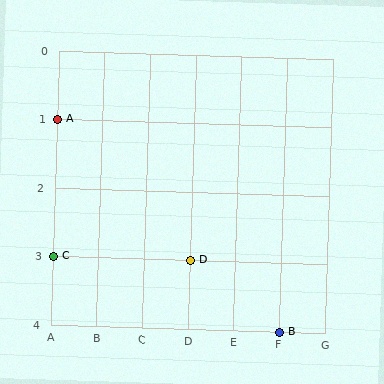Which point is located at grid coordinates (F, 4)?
Point B is at (F, 4).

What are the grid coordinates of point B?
Point B is at grid coordinates (F, 4).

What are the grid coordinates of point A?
Point A is at grid coordinates (A, 1).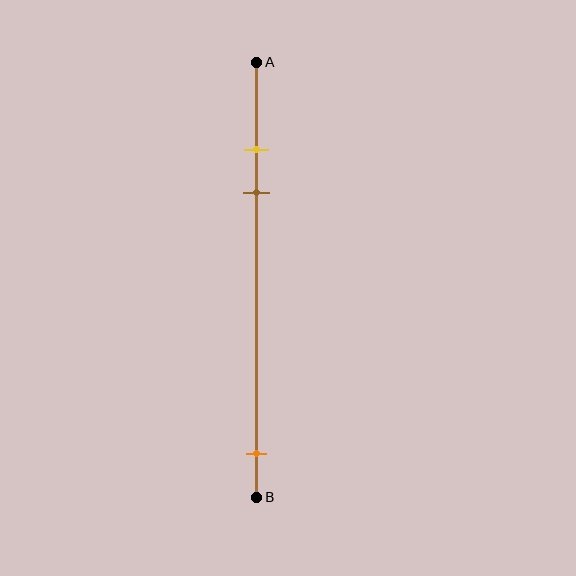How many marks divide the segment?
There are 3 marks dividing the segment.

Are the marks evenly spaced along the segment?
No, the marks are not evenly spaced.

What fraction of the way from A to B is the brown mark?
The brown mark is approximately 30% (0.3) of the way from A to B.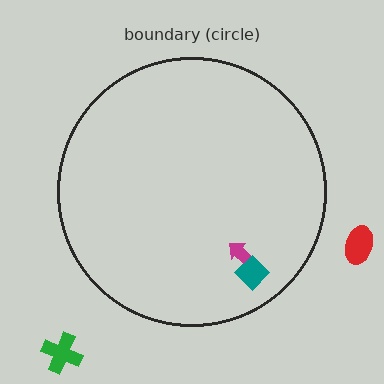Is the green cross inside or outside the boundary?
Outside.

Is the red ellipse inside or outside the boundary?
Outside.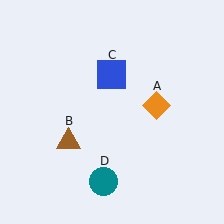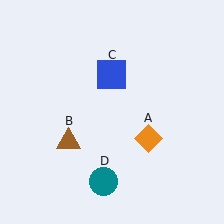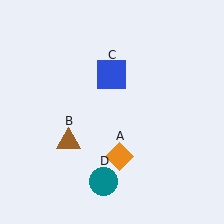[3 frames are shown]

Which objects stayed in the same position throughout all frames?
Brown triangle (object B) and blue square (object C) and teal circle (object D) remained stationary.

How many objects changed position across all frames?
1 object changed position: orange diamond (object A).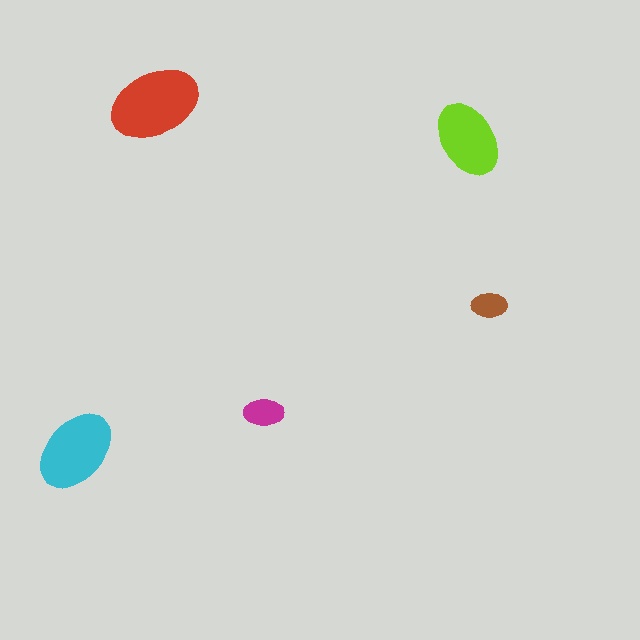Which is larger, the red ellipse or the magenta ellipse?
The red one.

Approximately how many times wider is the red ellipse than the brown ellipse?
About 2.5 times wider.